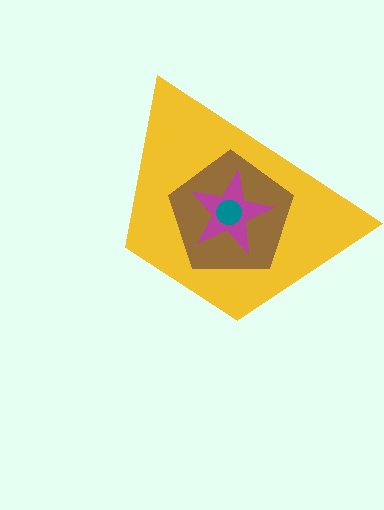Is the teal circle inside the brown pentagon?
Yes.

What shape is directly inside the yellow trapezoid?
The brown pentagon.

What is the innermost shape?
The teal circle.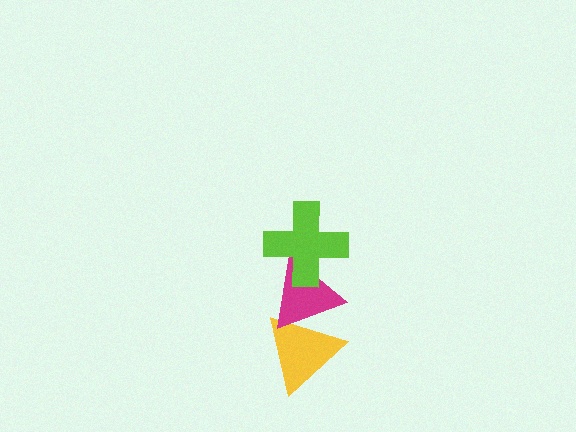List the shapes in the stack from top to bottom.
From top to bottom: the lime cross, the magenta triangle, the yellow triangle.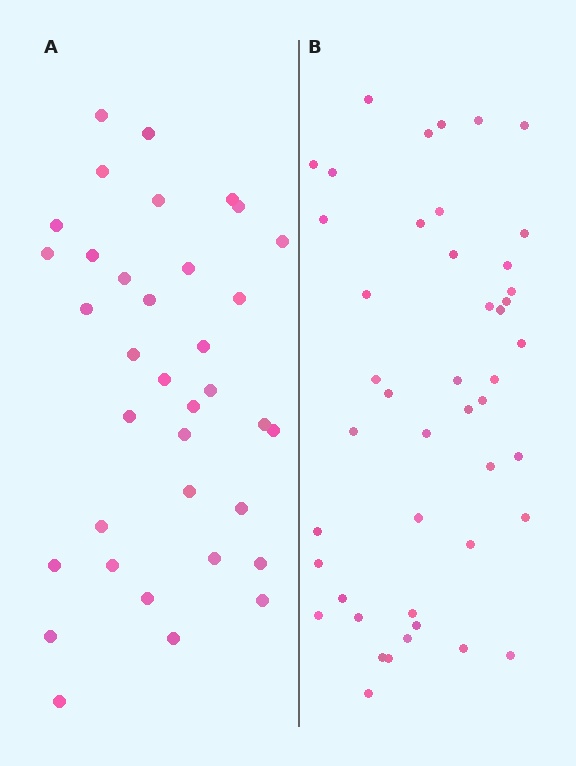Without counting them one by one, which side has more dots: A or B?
Region B (the right region) has more dots.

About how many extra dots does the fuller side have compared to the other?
Region B has roughly 8 or so more dots than region A.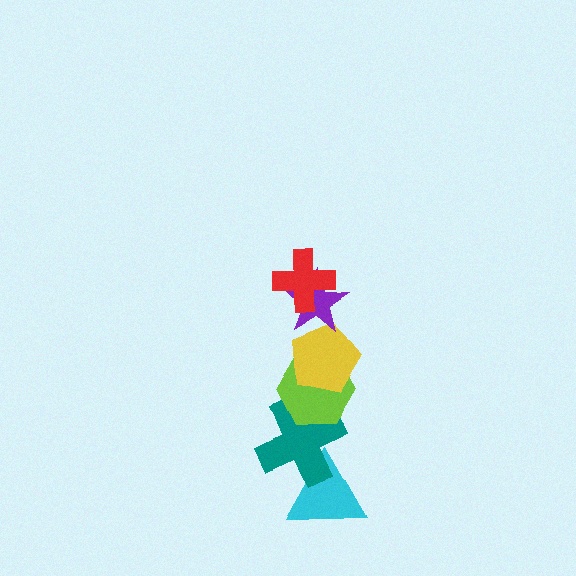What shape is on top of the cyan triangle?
The teal cross is on top of the cyan triangle.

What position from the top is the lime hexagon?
The lime hexagon is 4th from the top.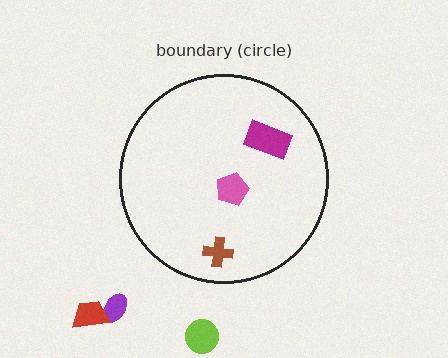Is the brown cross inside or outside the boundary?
Inside.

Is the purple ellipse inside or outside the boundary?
Outside.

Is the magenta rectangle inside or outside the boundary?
Inside.